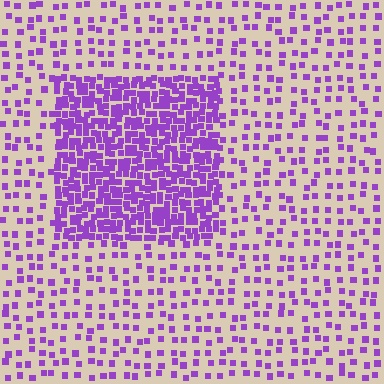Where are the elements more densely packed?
The elements are more densely packed inside the rectangle boundary.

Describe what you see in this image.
The image contains small purple elements arranged at two different densities. A rectangle-shaped region is visible where the elements are more densely packed than the surrounding area.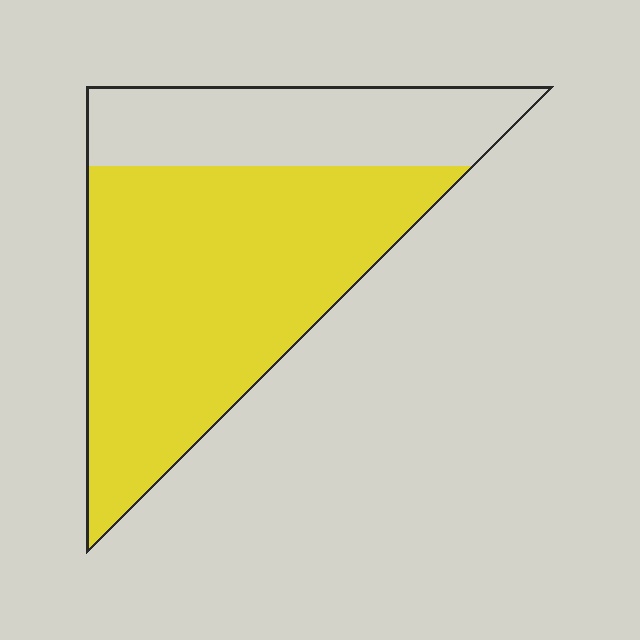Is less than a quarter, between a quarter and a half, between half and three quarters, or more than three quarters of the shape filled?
Between half and three quarters.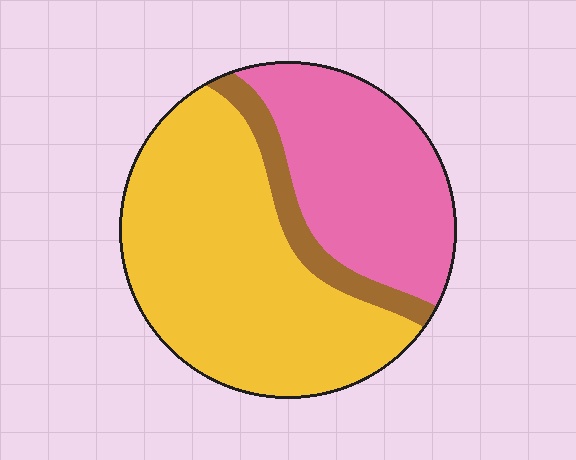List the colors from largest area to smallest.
From largest to smallest: yellow, pink, brown.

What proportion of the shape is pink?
Pink takes up about one third (1/3) of the shape.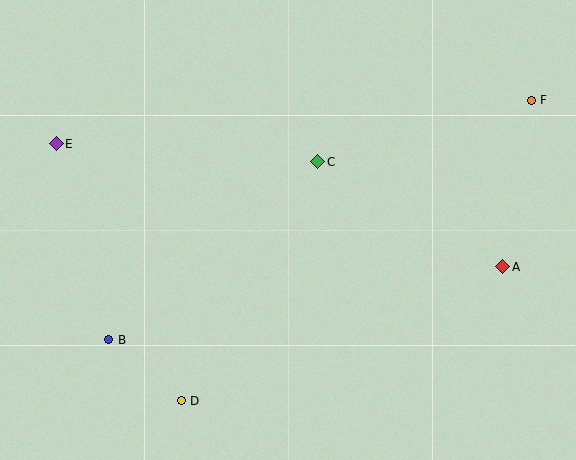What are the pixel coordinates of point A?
Point A is at (503, 267).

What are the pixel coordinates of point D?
Point D is at (181, 401).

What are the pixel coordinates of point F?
Point F is at (531, 100).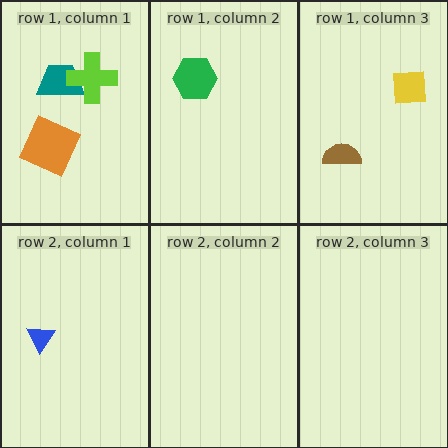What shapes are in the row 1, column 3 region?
The brown semicircle, the yellow square.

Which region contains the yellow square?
The row 1, column 3 region.